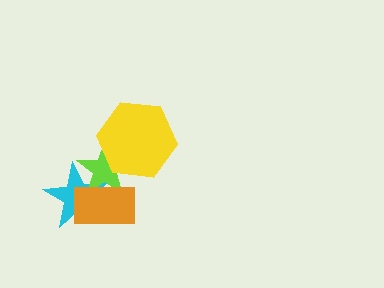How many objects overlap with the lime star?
3 objects overlap with the lime star.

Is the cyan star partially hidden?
Yes, it is partially covered by another shape.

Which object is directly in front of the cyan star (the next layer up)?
The lime star is directly in front of the cyan star.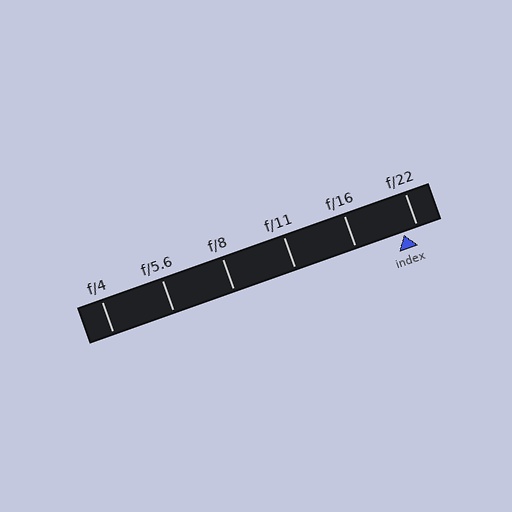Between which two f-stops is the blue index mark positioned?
The index mark is between f/16 and f/22.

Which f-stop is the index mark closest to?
The index mark is closest to f/22.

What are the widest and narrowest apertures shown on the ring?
The widest aperture shown is f/4 and the narrowest is f/22.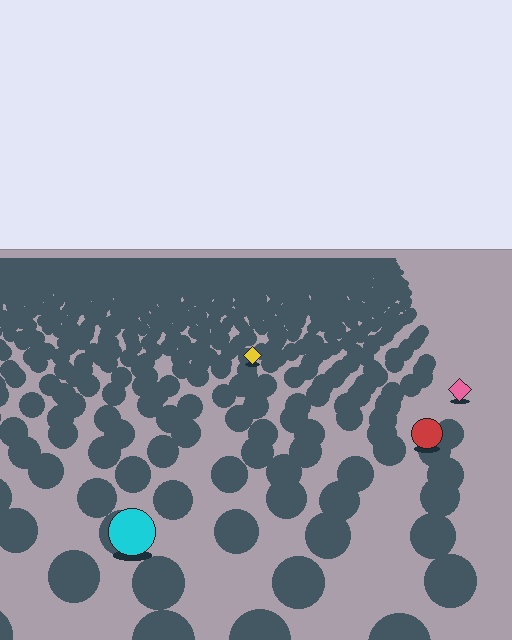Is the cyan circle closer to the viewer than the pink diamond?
Yes. The cyan circle is closer — you can tell from the texture gradient: the ground texture is coarser near it.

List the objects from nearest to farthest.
From nearest to farthest: the cyan circle, the red circle, the pink diamond, the yellow diamond.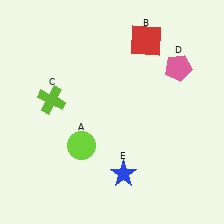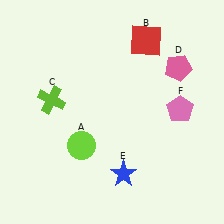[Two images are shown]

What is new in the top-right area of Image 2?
A pink pentagon (F) was added in the top-right area of Image 2.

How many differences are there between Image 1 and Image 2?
There is 1 difference between the two images.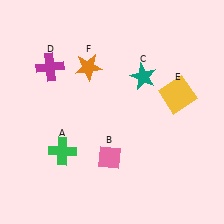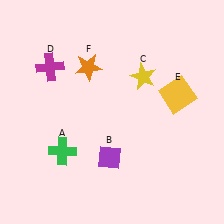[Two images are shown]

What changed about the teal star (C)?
In Image 1, C is teal. In Image 2, it changed to yellow.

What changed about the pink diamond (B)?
In Image 1, B is pink. In Image 2, it changed to purple.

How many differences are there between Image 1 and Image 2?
There are 2 differences between the two images.